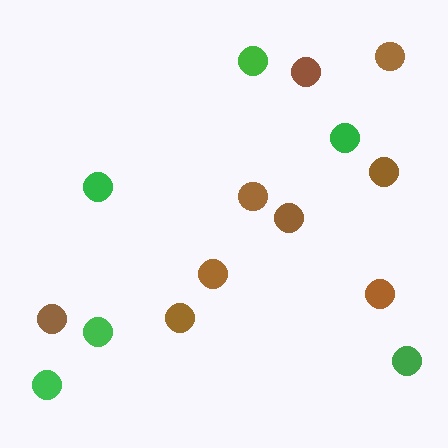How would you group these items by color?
There are 2 groups: one group of green circles (6) and one group of brown circles (9).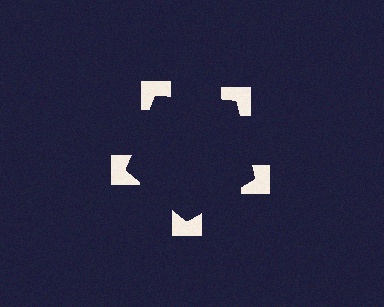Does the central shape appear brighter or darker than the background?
It typically appears slightly darker than the background, even though no actual brightness change is drawn.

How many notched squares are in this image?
There are 5 — one at each vertex of the illusory pentagon.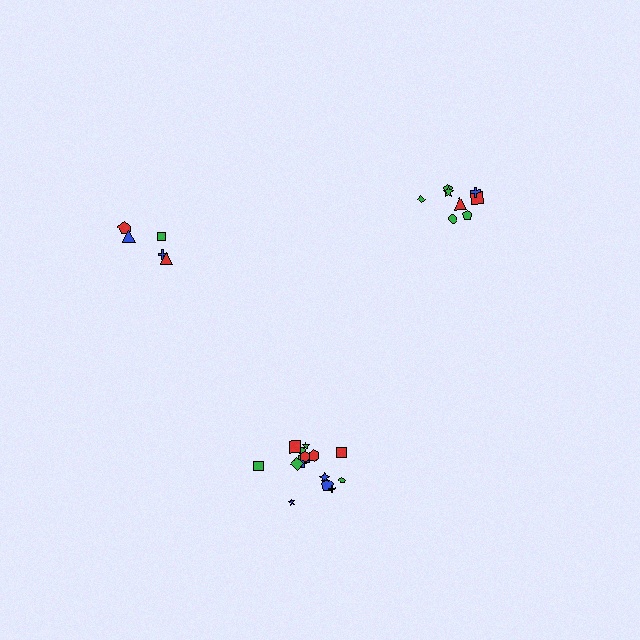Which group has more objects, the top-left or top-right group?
The top-right group.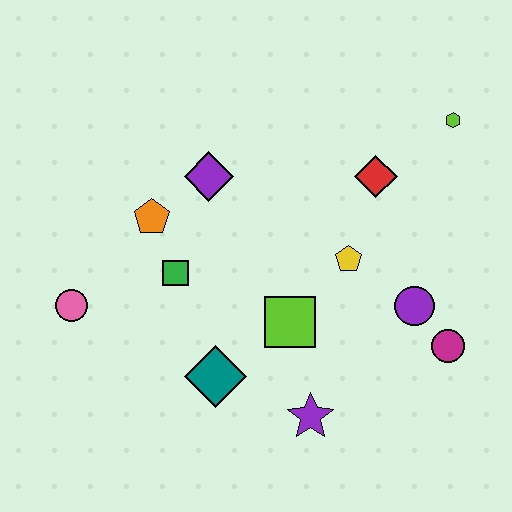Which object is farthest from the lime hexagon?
The pink circle is farthest from the lime hexagon.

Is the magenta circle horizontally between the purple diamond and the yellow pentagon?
No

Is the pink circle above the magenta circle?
Yes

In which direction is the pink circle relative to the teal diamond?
The pink circle is to the left of the teal diamond.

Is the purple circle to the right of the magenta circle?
No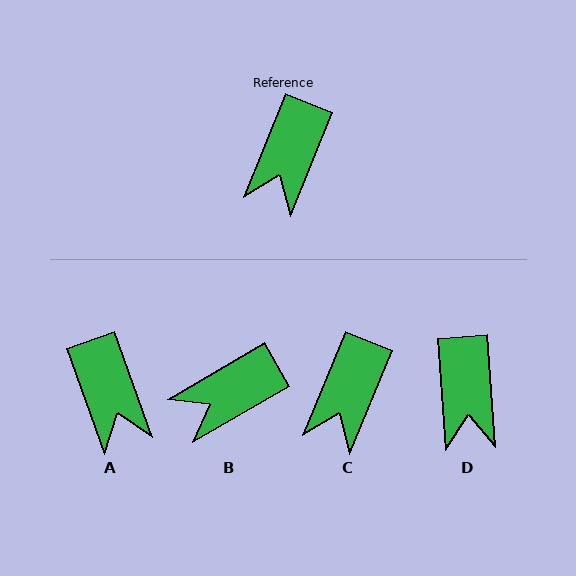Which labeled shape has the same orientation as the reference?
C.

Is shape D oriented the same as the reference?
No, it is off by about 26 degrees.